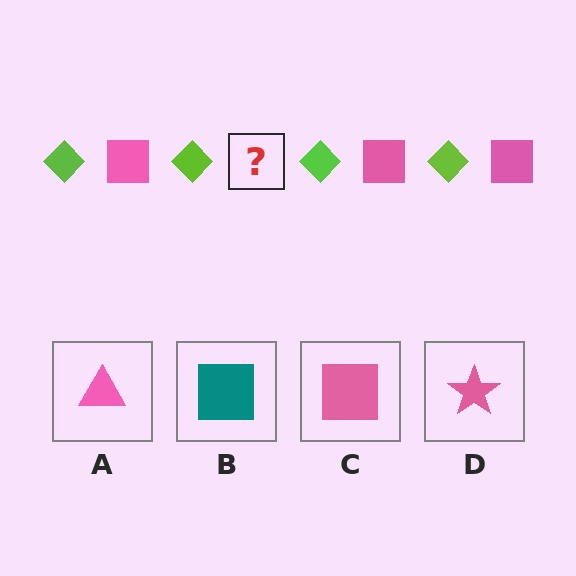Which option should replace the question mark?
Option C.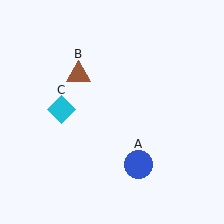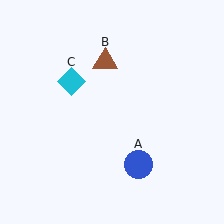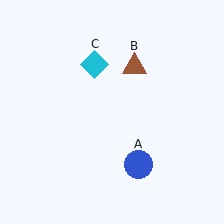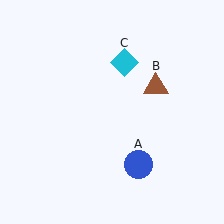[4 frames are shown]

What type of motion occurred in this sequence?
The brown triangle (object B), cyan diamond (object C) rotated clockwise around the center of the scene.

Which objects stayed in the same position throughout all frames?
Blue circle (object A) remained stationary.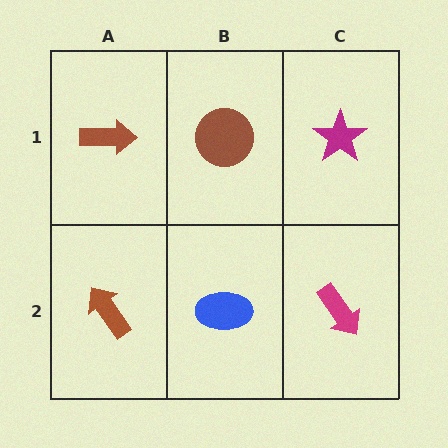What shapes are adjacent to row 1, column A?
A brown arrow (row 2, column A), a brown circle (row 1, column B).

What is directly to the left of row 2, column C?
A blue ellipse.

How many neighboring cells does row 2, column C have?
2.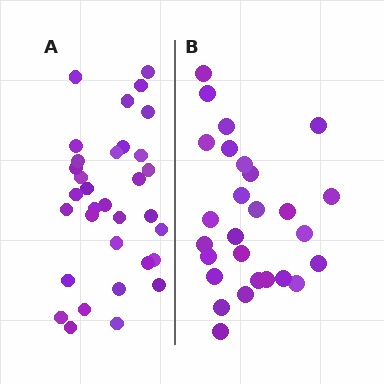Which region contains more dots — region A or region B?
Region A (the left region) has more dots.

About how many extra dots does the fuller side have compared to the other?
Region A has about 6 more dots than region B.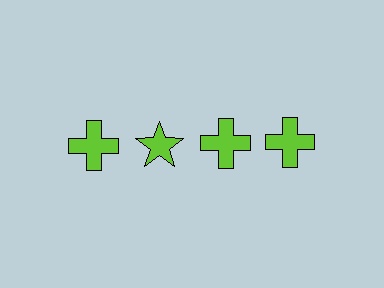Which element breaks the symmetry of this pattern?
The lime star in the top row, second from left column breaks the symmetry. All other shapes are lime crosses.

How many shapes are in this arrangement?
There are 4 shapes arranged in a grid pattern.